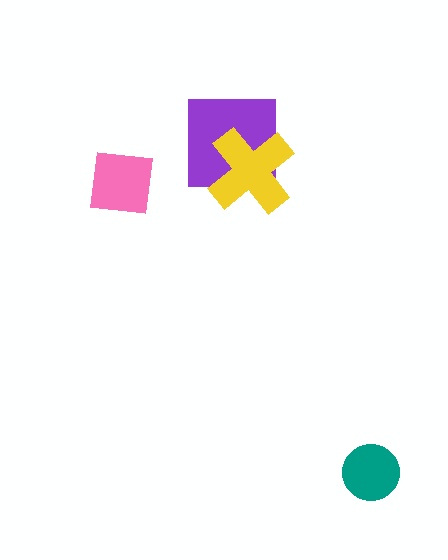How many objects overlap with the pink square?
0 objects overlap with the pink square.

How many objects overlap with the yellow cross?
1 object overlaps with the yellow cross.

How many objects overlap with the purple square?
1 object overlaps with the purple square.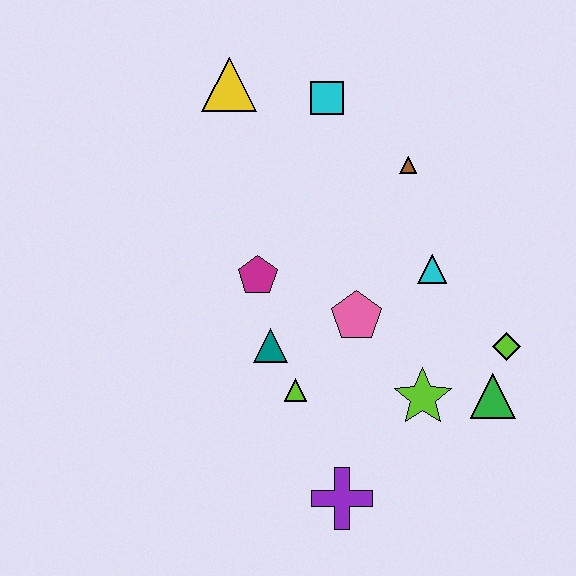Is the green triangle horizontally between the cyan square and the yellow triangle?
No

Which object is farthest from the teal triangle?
The yellow triangle is farthest from the teal triangle.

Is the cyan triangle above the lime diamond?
Yes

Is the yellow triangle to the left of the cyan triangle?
Yes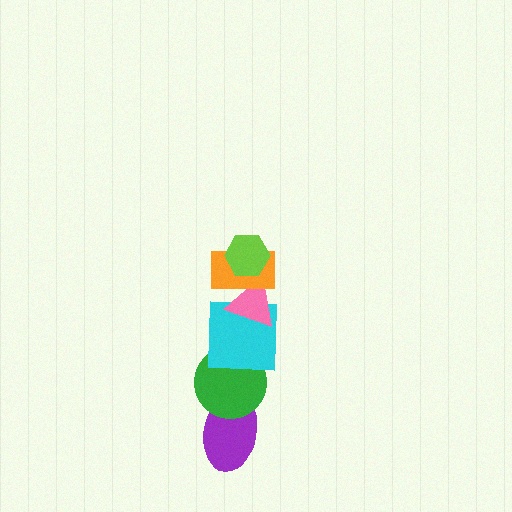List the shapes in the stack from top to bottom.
From top to bottom: the lime hexagon, the orange rectangle, the pink triangle, the cyan square, the green circle, the purple ellipse.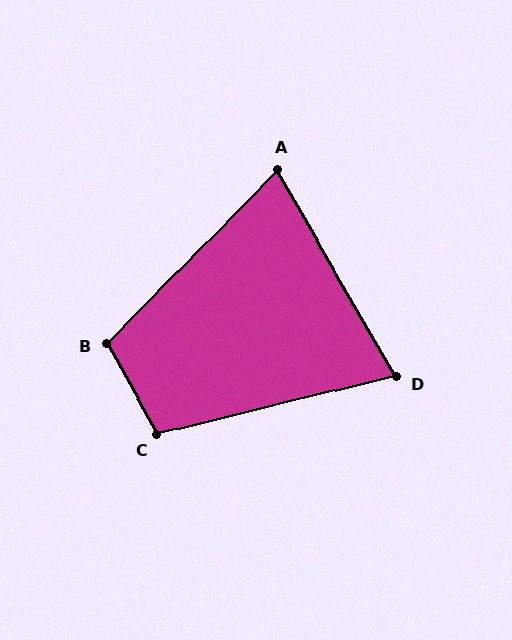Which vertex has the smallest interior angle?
D, at approximately 74 degrees.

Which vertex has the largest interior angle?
B, at approximately 106 degrees.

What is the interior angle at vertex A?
Approximately 75 degrees (acute).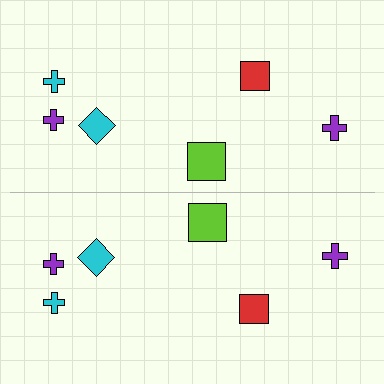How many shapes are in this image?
There are 12 shapes in this image.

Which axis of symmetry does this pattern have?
The pattern has a horizontal axis of symmetry running through the center of the image.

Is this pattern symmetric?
Yes, this pattern has bilateral (reflection) symmetry.